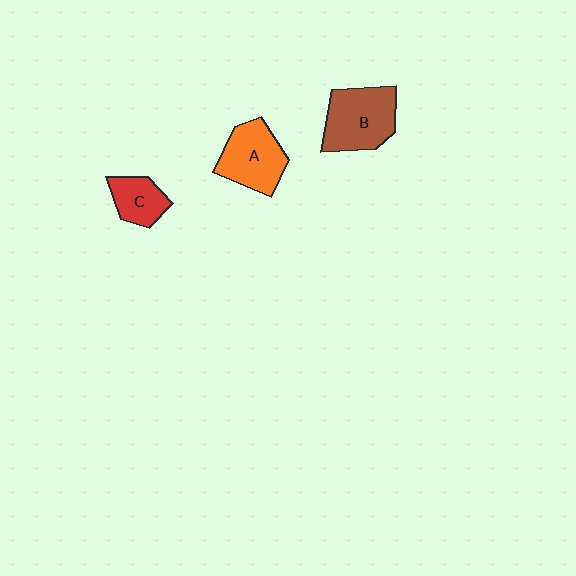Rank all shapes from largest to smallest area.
From largest to smallest: B (brown), A (orange), C (red).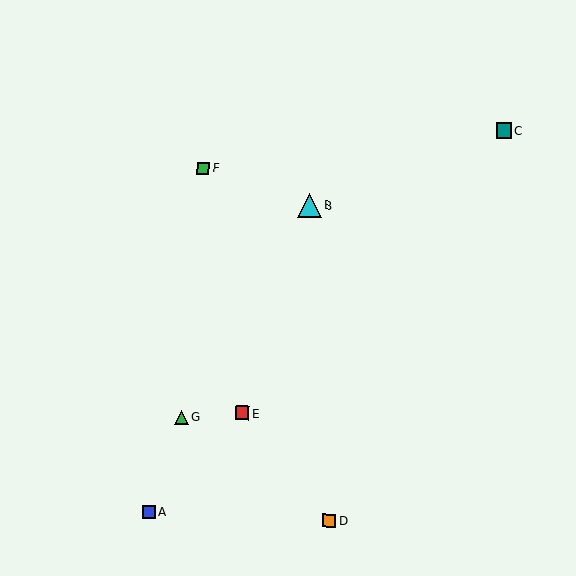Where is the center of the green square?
The center of the green square is at (203, 168).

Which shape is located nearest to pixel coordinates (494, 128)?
The teal square (labeled C) at (504, 130) is nearest to that location.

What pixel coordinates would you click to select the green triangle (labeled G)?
Click at (182, 417) to select the green triangle G.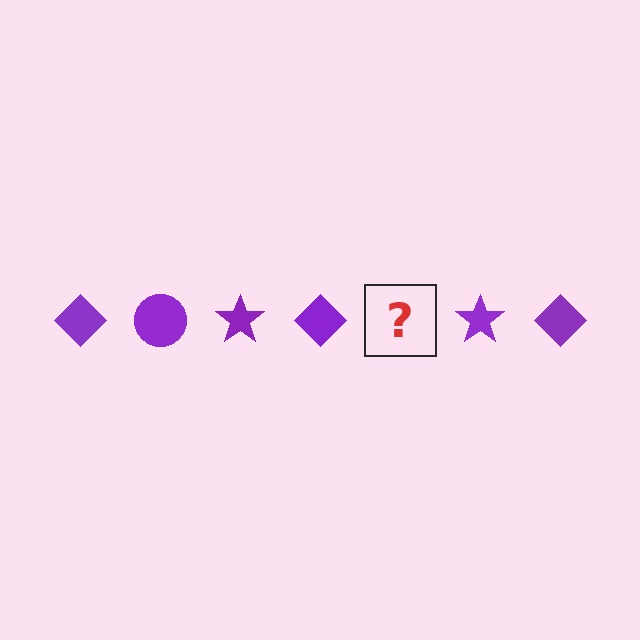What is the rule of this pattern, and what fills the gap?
The rule is that the pattern cycles through diamond, circle, star shapes in purple. The gap should be filled with a purple circle.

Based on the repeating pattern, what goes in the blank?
The blank should be a purple circle.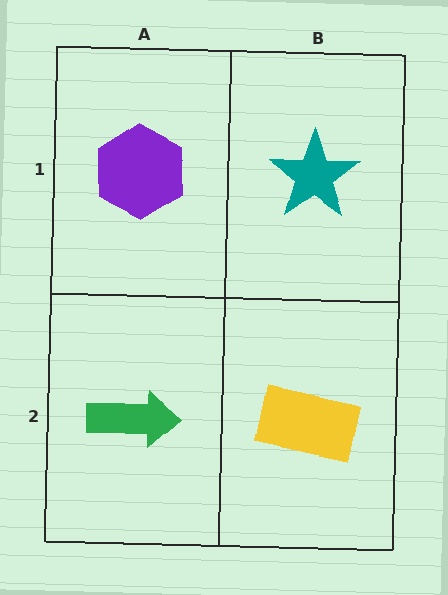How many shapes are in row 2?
2 shapes.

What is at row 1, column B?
A teal star.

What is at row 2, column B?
A yellow rectangle.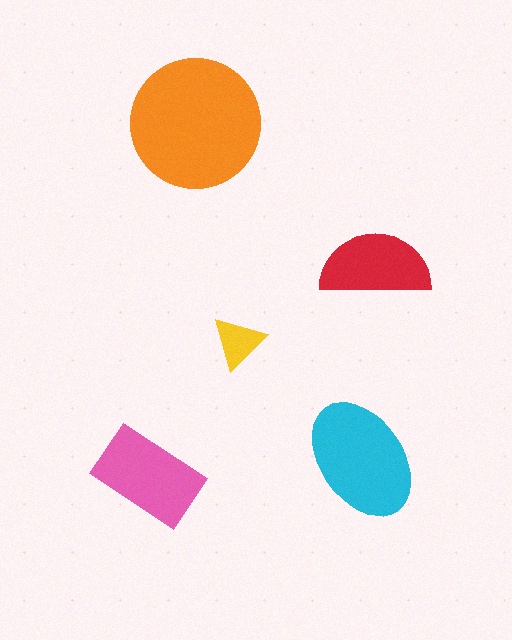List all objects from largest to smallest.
The orange circle, the cyan ellipse, the pink rectangle, the red semicircle, the yellow triangle.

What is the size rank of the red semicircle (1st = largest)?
4th.